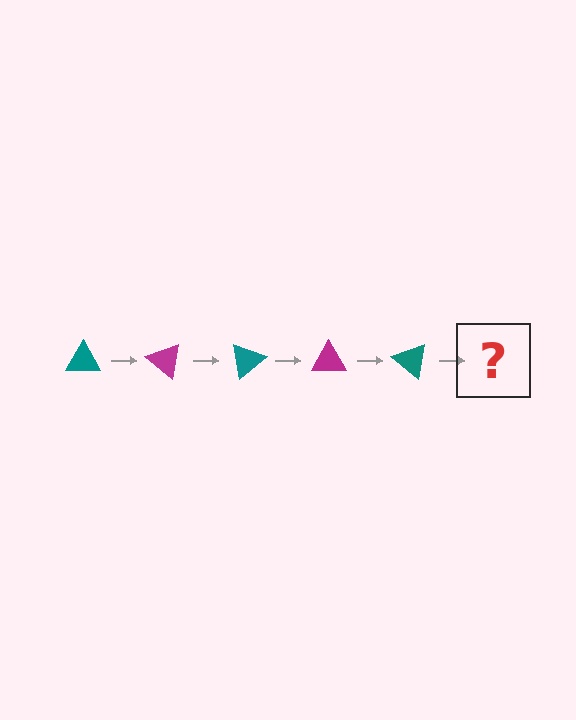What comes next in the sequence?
The next element should be a magenta triangle, rotated 200 degrees from the start.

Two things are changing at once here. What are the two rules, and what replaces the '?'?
The two rules are that it rotates 40 degrees each step and the color cycles through teal and magenta. The '?' should be a magenta triangle, rotated 200 degrees from the start.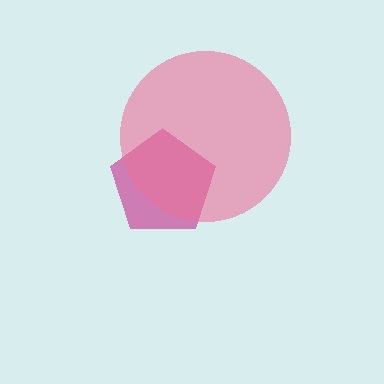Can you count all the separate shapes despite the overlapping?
Yes, there are 2 separate shapes.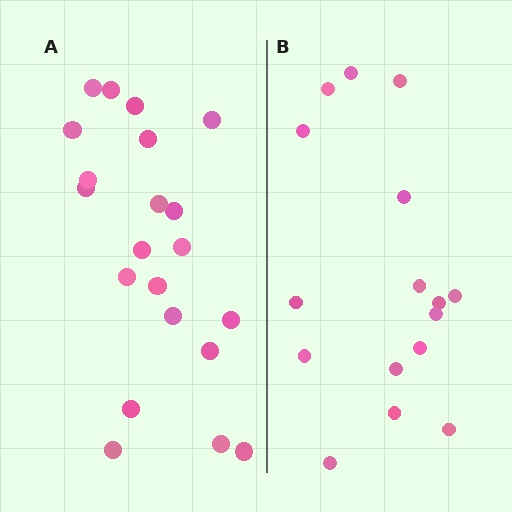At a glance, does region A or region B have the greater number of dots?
Region A (the left region) has more dots.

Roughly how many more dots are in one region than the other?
Region A has about 5 more dots than region B.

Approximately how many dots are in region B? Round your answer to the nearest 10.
About 20 dots. (The exact count is 16, which rounds to 20.)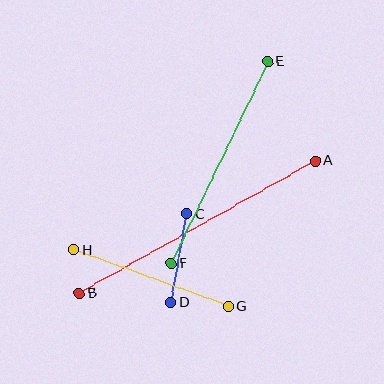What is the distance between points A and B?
The distance is approximately 271 pixels.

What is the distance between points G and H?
The distance is approximately 165 pixels.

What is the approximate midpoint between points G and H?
The midpoint is at approximately (151, 278) pixels.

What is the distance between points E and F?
The distance is approximately 224 pixels.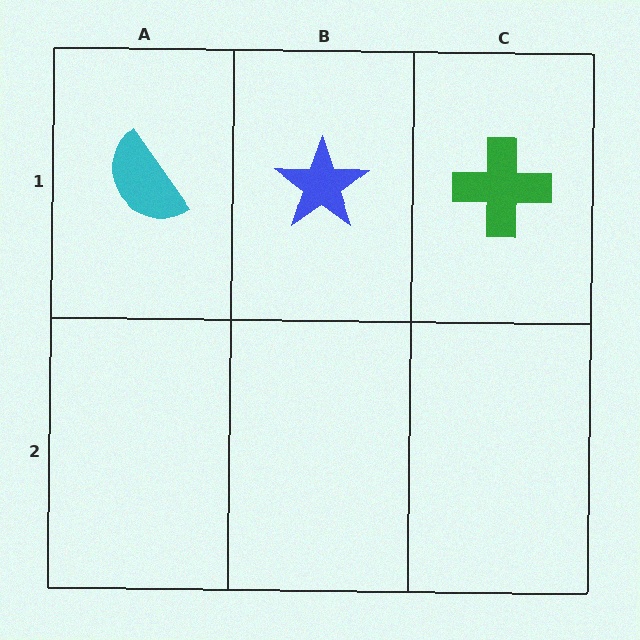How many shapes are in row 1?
3 shapes.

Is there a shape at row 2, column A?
No, that cell is empty.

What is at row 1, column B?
A blue star.